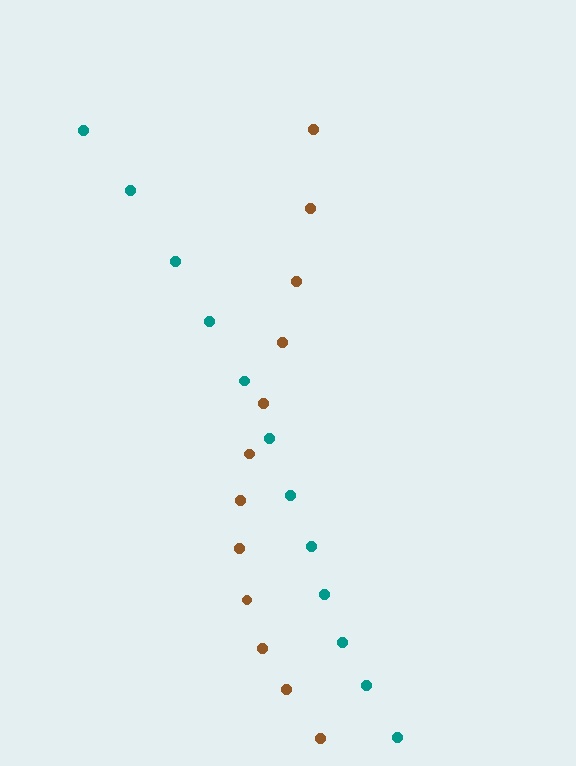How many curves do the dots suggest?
There are 2 distinct paths.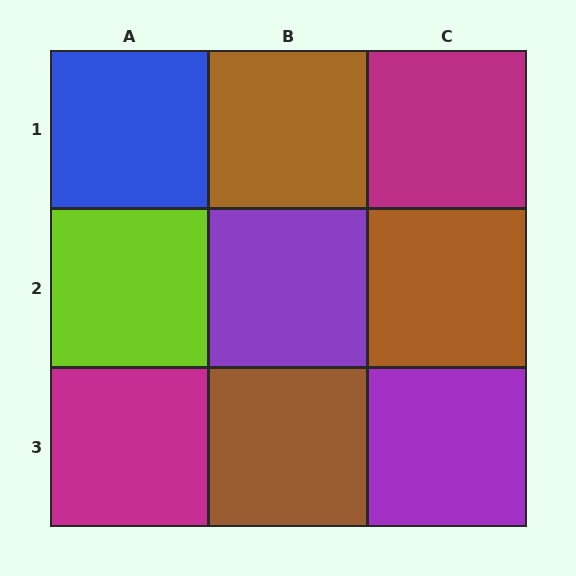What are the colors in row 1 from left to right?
Blue, brown, magenta.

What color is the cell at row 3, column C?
Purple.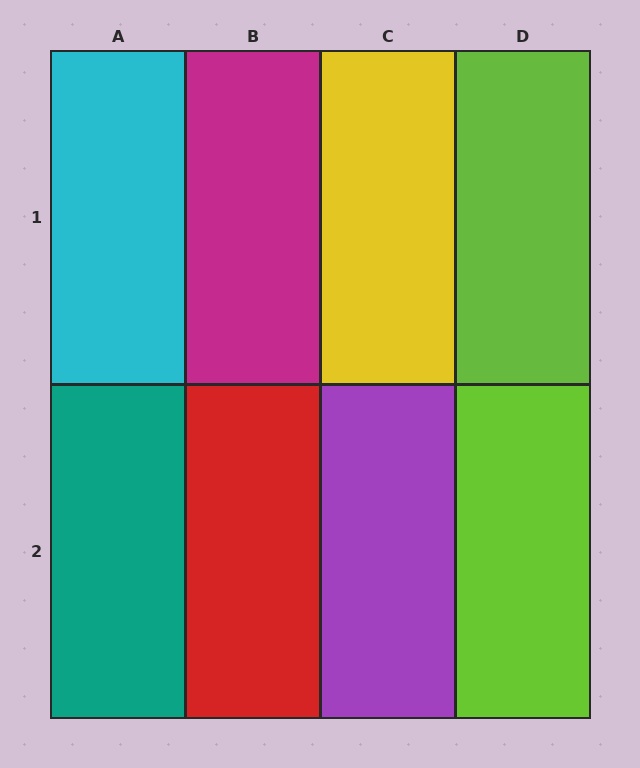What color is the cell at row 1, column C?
Yellow.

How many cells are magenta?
1 cell is magenta.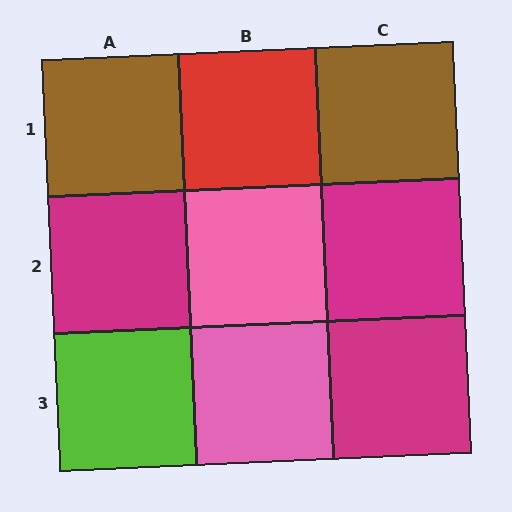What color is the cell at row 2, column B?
Pink.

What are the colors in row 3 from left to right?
Lime, pink, magenta.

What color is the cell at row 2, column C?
Magenta.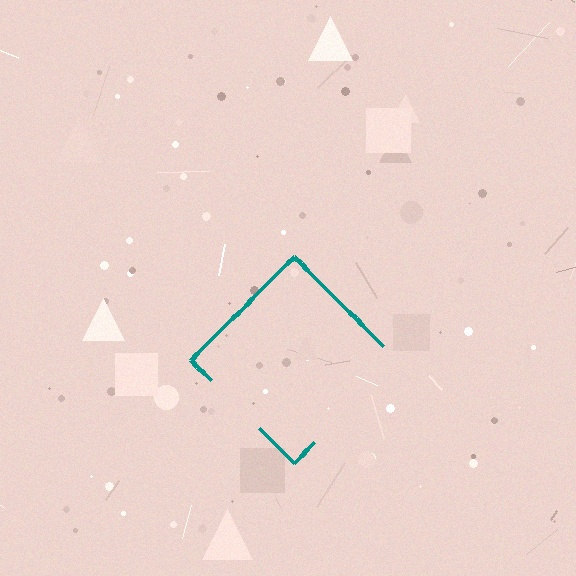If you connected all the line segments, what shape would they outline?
They would outline a diamond.